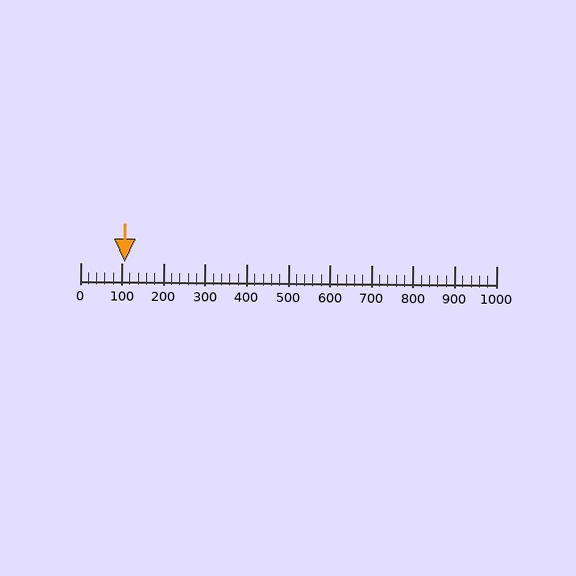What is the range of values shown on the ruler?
The ruler shows values from 0 to 1000.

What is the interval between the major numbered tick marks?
The major tick marks are spaced 100 units apart.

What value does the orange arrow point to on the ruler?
The orange arrow points to approximately 107.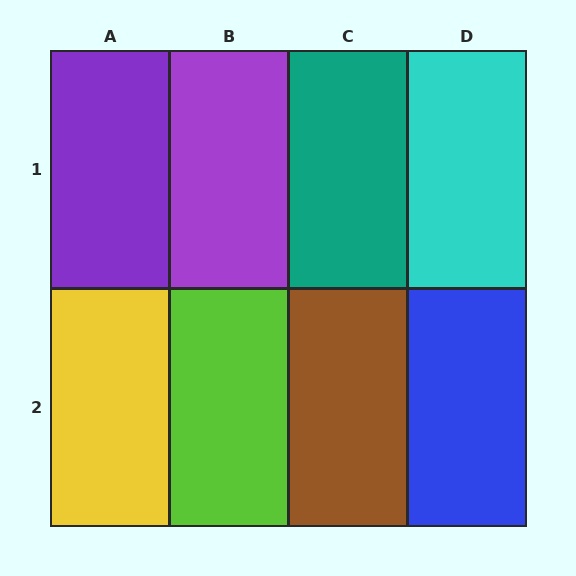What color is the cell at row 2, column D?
Blue.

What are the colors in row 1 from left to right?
Purple, purple, teal, cyan.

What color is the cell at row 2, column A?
Yellow.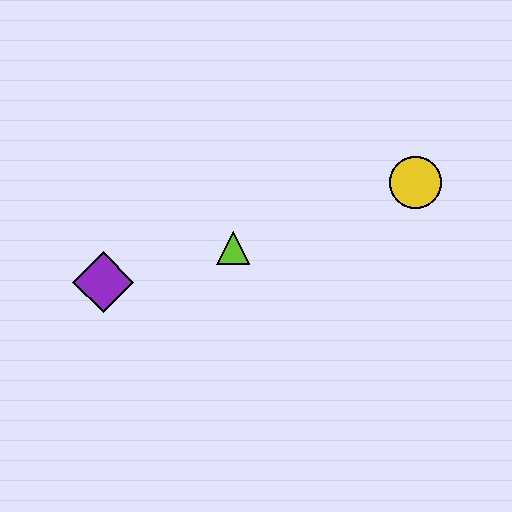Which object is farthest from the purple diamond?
The yellow circle is farthest from the purple diamond.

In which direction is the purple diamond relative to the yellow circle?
The purple diamond is to the left of the yellow circle.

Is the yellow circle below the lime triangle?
No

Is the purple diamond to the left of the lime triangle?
Yes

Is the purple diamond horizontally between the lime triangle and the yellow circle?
No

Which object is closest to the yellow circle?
The lime triangle is closest to the yellow circle.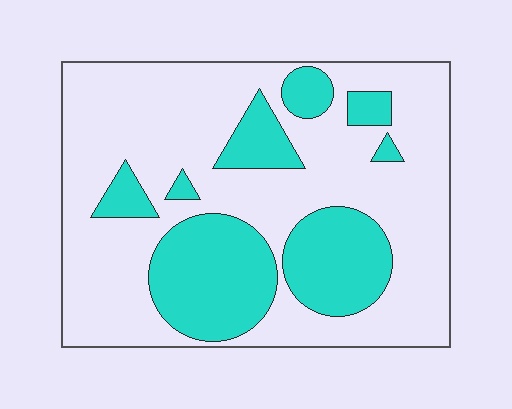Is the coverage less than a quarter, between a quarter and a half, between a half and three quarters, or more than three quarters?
Between a quarter and a half.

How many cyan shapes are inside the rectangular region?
8.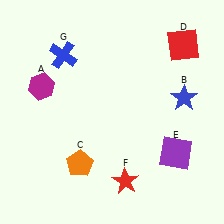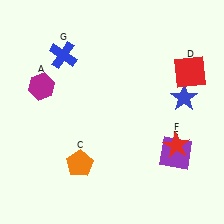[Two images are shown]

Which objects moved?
The objects that moved are: the red square (D), the red star (F).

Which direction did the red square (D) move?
The red square (D) moved down.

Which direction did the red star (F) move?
The red star (F) moved right.